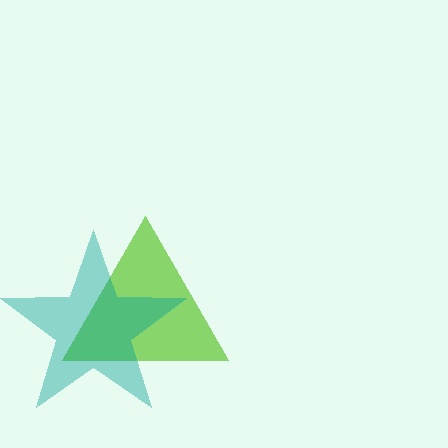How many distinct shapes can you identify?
There are 2 distinct shapes: a lime triangle, a teal star.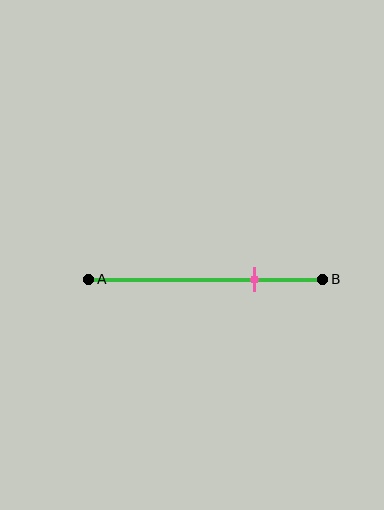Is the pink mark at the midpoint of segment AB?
No, the mark is at about 70% from A, not at the 50% midpoint.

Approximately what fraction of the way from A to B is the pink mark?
The pink mark is approximately 70% of the way from A to B.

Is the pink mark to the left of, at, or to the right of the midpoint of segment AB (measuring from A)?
The pink mark is to the right of the midpoint of segment AB.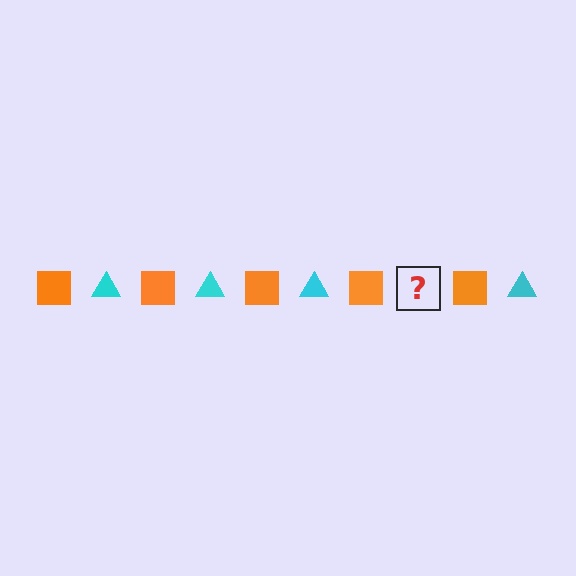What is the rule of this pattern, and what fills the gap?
The rule is that the pattern alternates between orange square and cyan triangle. The gap should be filled with a cyan triangle.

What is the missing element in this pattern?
The missing element is a cyan triangle.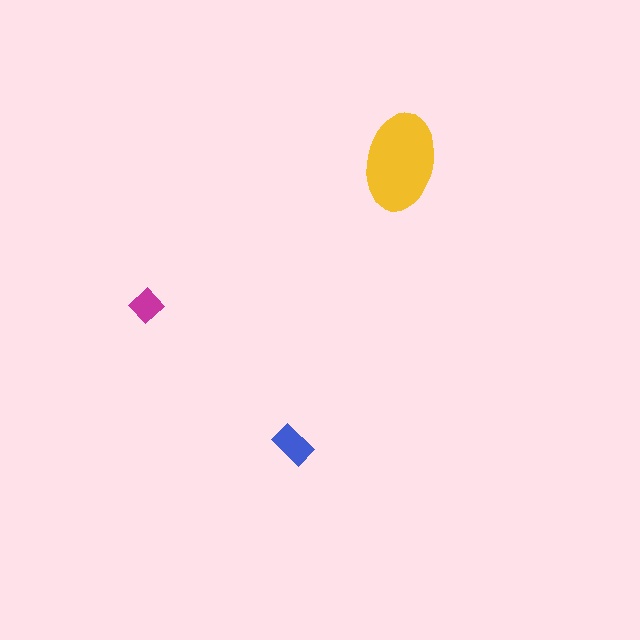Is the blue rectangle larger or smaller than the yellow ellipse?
Smaller.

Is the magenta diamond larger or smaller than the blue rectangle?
Smaller.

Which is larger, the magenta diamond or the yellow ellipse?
The yellow ellipse.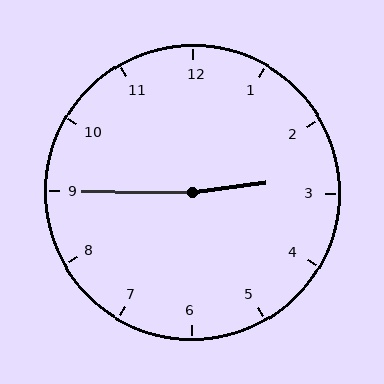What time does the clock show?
2:45.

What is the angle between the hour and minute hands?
Approximately 172 degrees.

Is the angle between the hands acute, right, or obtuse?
It is obtuse.